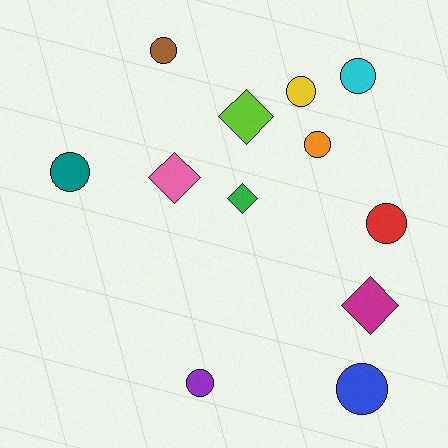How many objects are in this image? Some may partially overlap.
There are 12 objects.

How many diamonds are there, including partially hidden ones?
There are 4 diamonds.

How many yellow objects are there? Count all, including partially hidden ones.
There is 1 yellow object.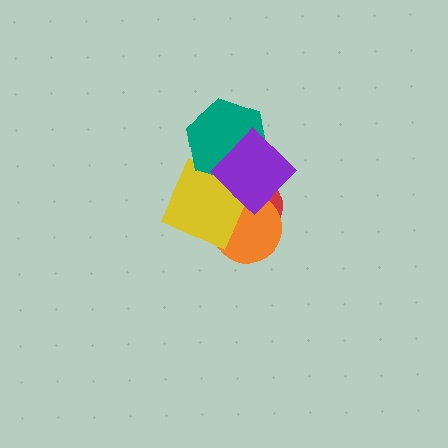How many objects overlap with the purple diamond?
4 objects overlap with the purple diamond.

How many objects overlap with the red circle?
3 objects overlap with the red circle.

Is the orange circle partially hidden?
Yes, it is partially covered by another shape.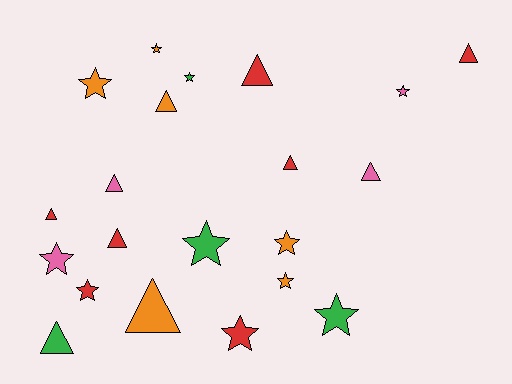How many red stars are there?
There are 2 red stars.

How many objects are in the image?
There are 21 objects.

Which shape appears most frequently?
Star, with 11 objects.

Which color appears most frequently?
Red, with 7 objects.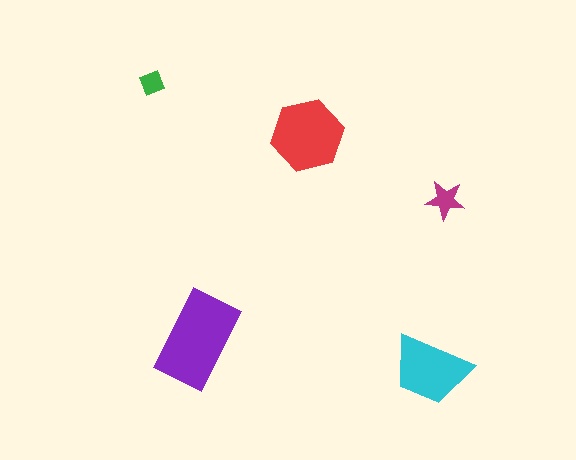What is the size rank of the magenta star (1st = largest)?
4th.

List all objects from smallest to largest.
The green diamond, the magenta star, the cyan trapezoid, the red hexagon, the purple rectangle.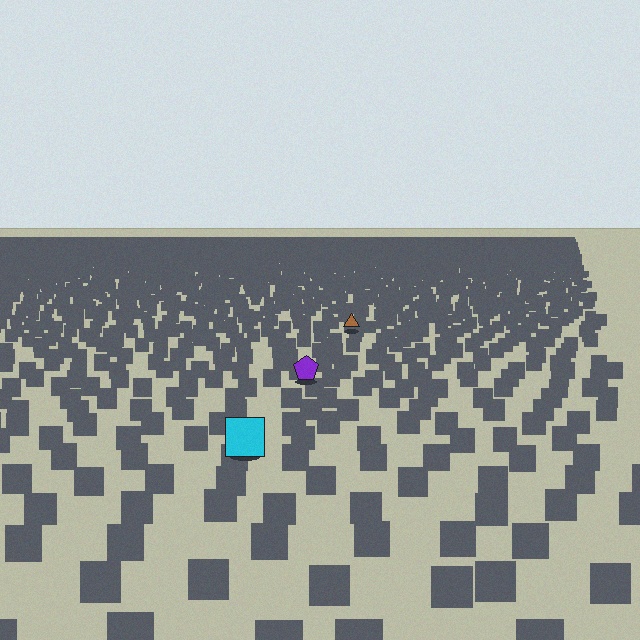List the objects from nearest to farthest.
From nearest to farthest: the cyan square, the purple pentagon, the brown triangle.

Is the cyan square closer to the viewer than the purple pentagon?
Yes. The cyan square is closer — you can tell from the texture gradient: the ground texture is coarser near it.